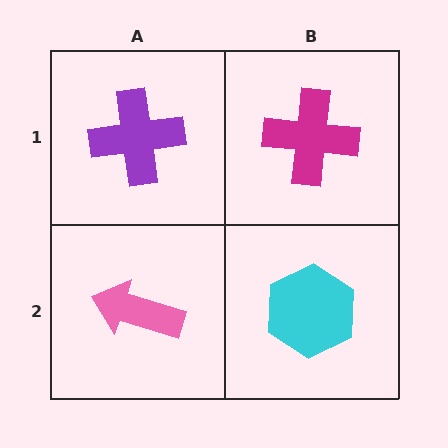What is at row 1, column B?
A magenta cross.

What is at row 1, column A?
A purple cross.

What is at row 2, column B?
A cyan hexagon.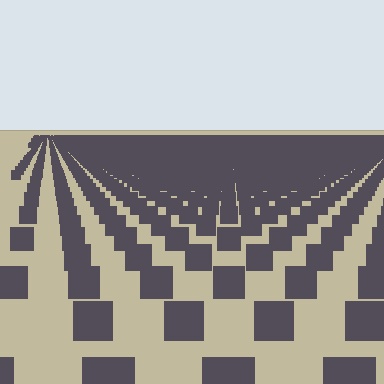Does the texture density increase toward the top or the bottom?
Density increases toward the top.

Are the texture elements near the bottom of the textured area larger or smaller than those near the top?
Larger. Near the bottom, elements are closer to the viewer and appear at a bigger on-screen size.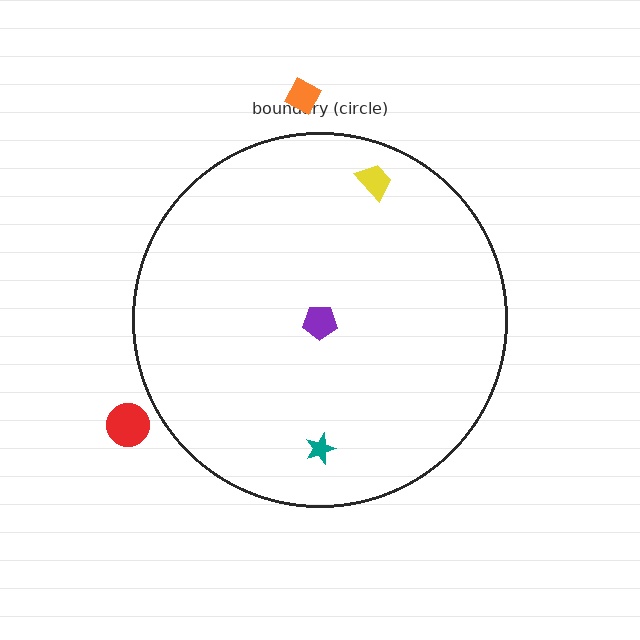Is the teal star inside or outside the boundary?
Inside.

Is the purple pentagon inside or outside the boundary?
Inside.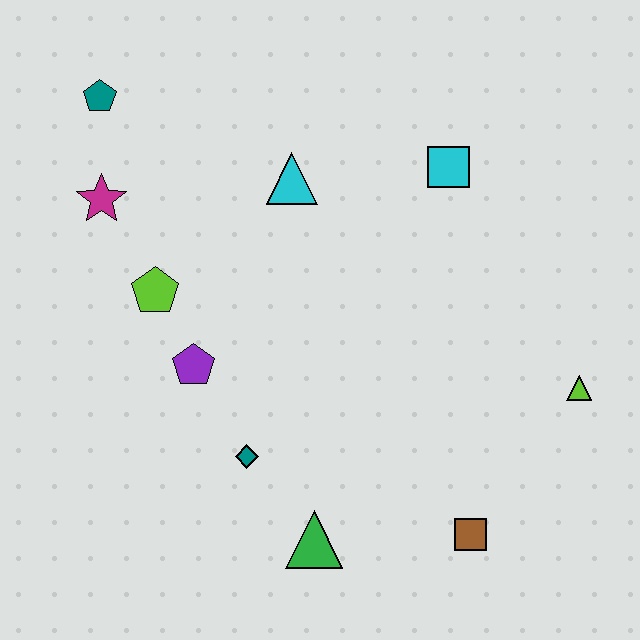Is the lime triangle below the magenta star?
Yes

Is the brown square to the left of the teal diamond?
No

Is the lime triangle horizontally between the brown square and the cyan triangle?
No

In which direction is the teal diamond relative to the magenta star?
The teal diamond is below the magenta star.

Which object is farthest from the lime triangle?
The teal pentagon is farthest from the lime triangle.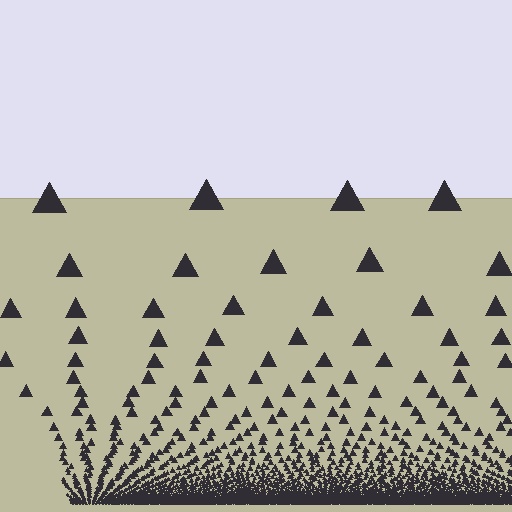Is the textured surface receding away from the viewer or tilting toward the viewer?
The surface appears to tilt toward the viewer. Texture elements get larger and sparser toward the top.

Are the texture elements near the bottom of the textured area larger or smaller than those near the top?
Smaller. The gradient is inverted — elements near the bottom are smaller and denser.